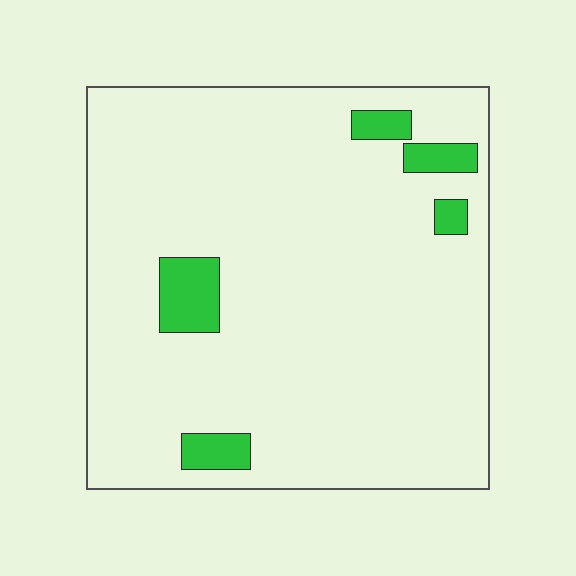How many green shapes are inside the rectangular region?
5.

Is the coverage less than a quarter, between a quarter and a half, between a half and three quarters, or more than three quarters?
Less than a quarter.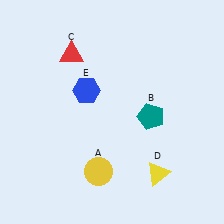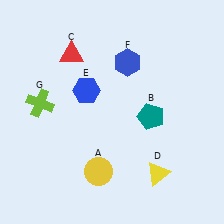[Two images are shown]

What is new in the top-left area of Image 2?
A lime cross (G) was added in the top-left area of Image 2.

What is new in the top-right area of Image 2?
A blue hexagon (F) was added in the top-right area of Image 2.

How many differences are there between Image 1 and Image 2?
There are 2 differences between the two images.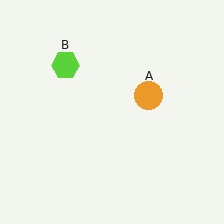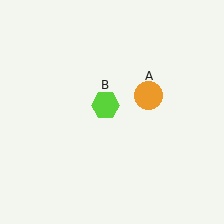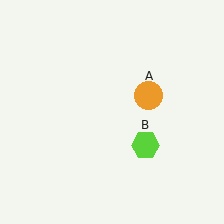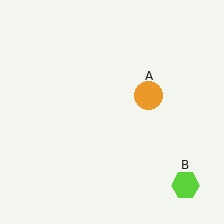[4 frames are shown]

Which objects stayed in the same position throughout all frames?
Orange circle (object A) remained stationary.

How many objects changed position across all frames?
1 object changed position: lime hexagon (object B).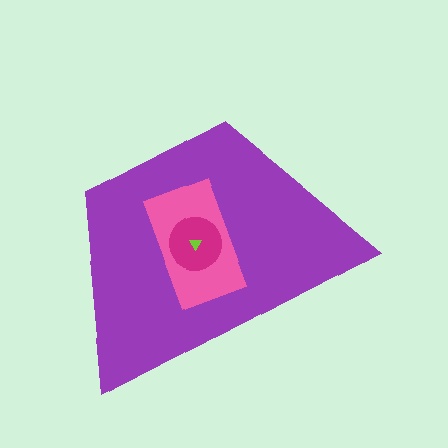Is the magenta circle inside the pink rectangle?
Yes.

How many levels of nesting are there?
4.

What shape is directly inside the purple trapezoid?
The pink rectangle.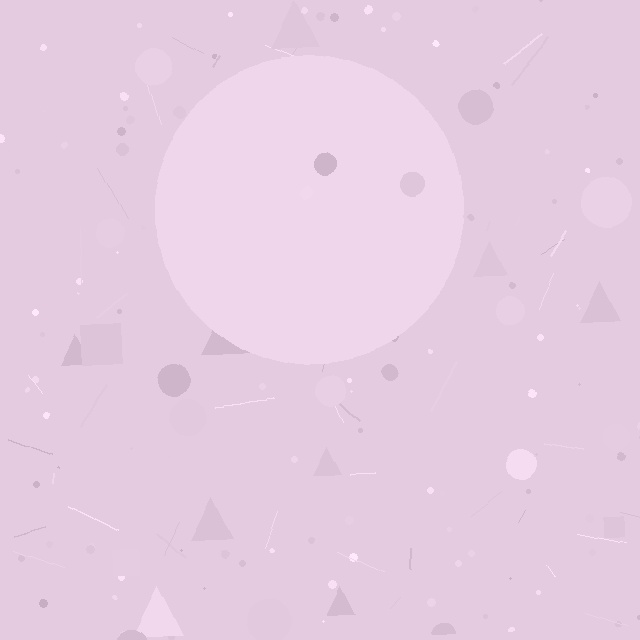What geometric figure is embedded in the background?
A circle is embedded in the background.